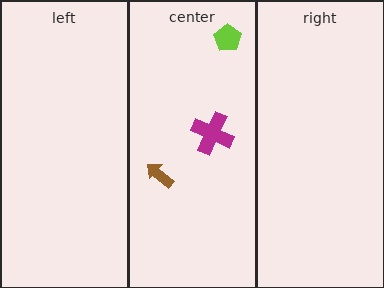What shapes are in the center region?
The brown arrow, the lime pentagon, the magenta cross.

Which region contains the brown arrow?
The center region.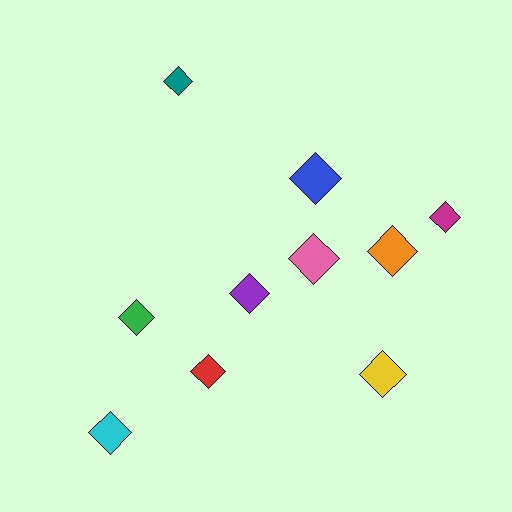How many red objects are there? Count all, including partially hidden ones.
There is 1 red object.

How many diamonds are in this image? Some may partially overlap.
There are 10 diamonds.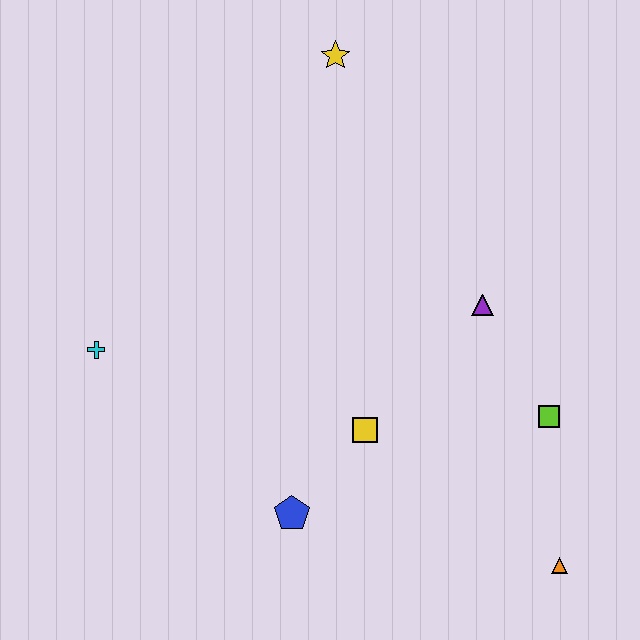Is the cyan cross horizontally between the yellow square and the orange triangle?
No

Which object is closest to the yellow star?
The purple triangle is closest to the yellow star.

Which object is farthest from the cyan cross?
The orange triangle is farthest from the cyan cross.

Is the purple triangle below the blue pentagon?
No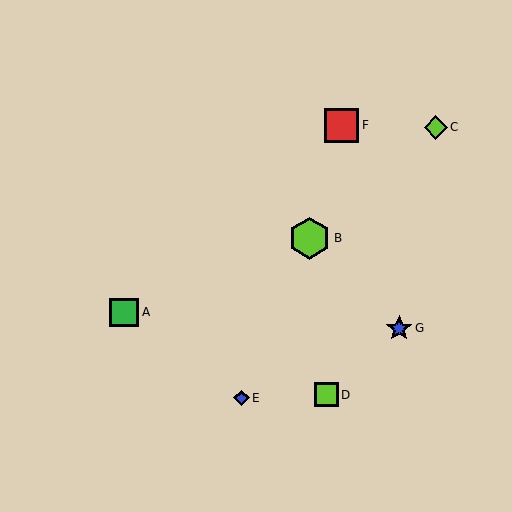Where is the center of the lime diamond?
The center of the lime diamond is at (436, 127).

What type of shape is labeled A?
Shape A is a green square.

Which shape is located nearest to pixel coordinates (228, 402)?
The blue diamond (labeled E) at (242, 398) is nearest to that location.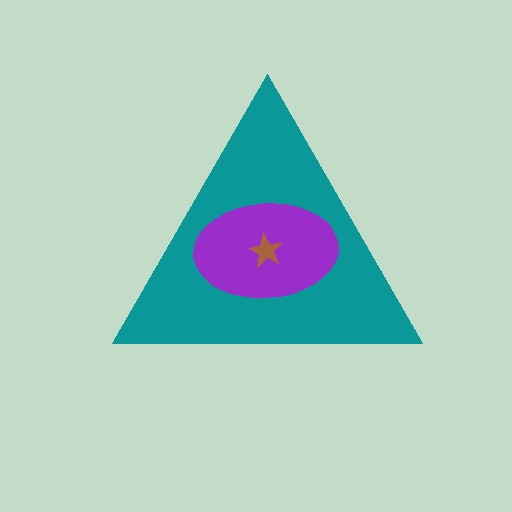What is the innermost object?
The brown star.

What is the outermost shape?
The teal triangle.